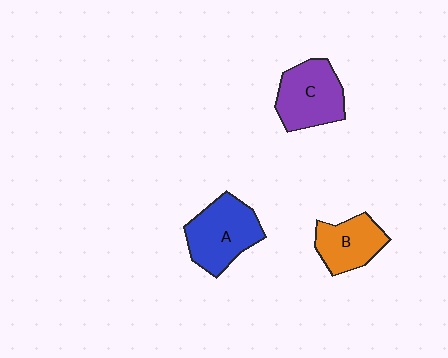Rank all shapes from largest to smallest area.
From largest to smallest: A (blue), C (purple), B (orange).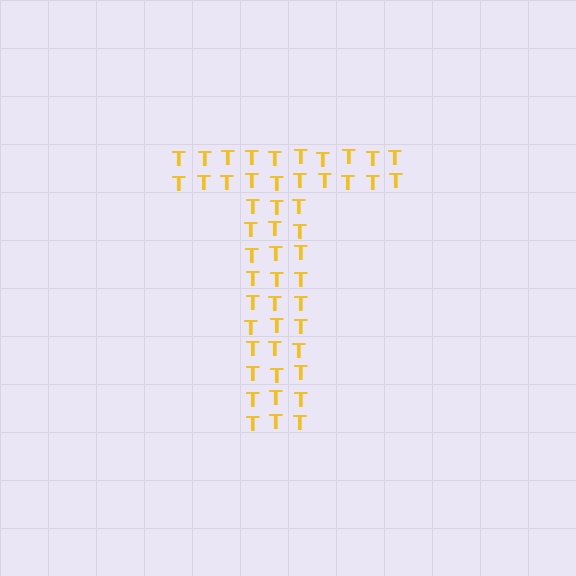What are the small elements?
The small elements are letter T's.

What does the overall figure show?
The overall figure shows the letter T.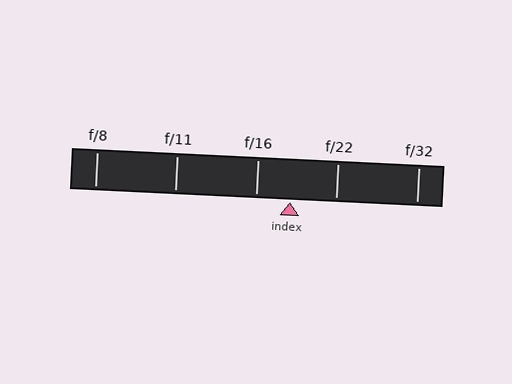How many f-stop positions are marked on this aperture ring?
There are 5 f-stop positions marked.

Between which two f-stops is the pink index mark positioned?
The index mark is between f/16 and f/22.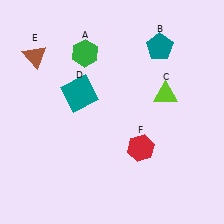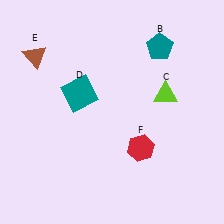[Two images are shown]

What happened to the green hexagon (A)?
The green hexagon (A) was removed in Image 2. It was in the top-left area of Image 1.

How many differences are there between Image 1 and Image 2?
There is 1 difference between the two images.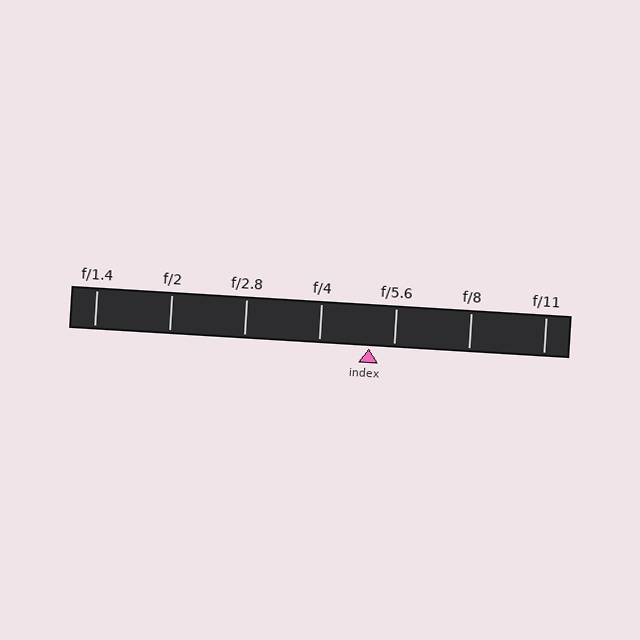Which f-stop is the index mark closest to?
The index mark is closest to f/5.6.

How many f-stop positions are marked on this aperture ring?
There are 7 f-stop positions marked.